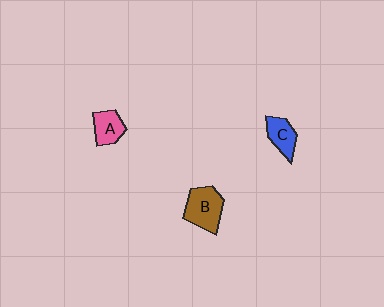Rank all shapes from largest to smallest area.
From largest to smallest: B (brown), A (pink), C (blue).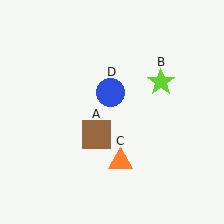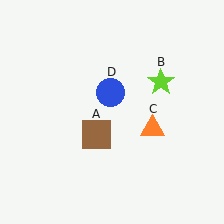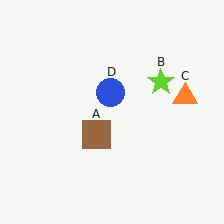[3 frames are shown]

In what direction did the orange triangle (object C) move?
The orange triangle (object C) moved up and to the right.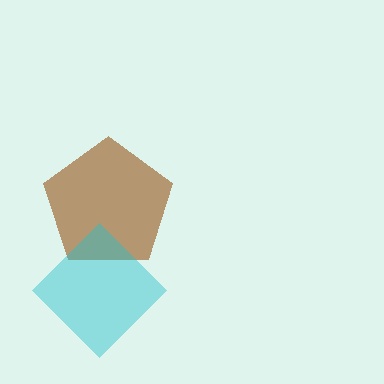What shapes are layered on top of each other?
The layered shapes are: a brown pentagon, a cyan diamond.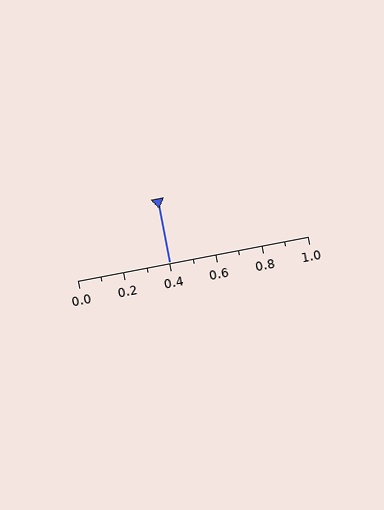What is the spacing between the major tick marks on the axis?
The major ticks are spaced 0.2 apart.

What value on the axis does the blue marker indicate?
The marker indicates approximately 0.4.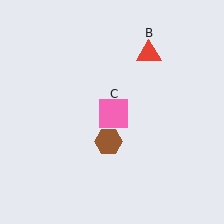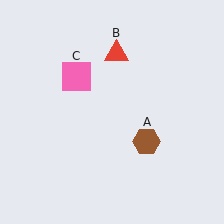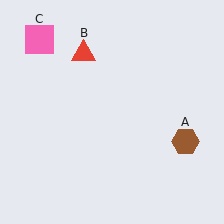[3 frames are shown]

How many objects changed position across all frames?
3 objects changed position: brown hexagon (object A), red triangle (object B), pink square (object C).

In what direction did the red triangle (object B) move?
The red triangle (object B) moved left.